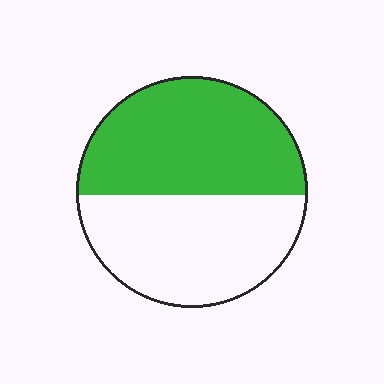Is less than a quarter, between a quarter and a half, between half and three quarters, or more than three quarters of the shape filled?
Between half and three quarters.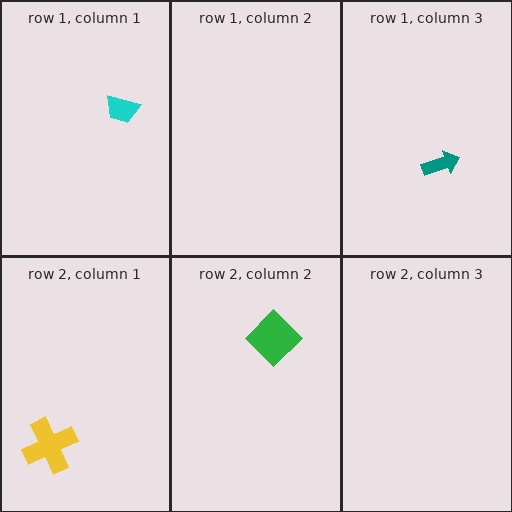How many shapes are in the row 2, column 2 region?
1.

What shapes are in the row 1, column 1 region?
The cyan trapezoid.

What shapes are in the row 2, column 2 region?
The green diamond.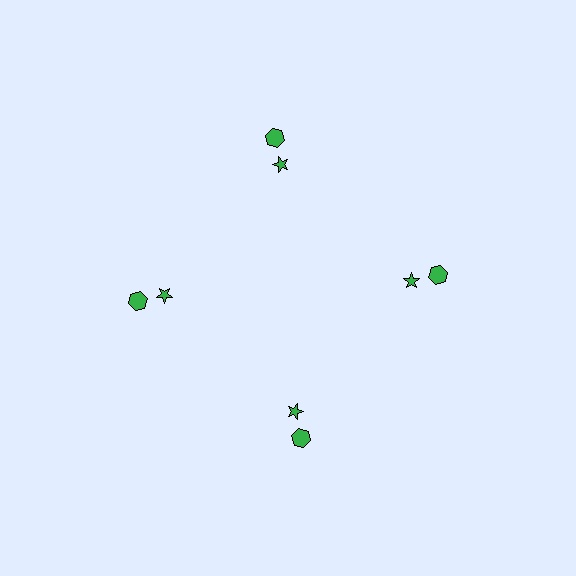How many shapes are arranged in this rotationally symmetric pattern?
There are 8 shapes, arranged in 4 groups of 2.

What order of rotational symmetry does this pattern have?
This pattern has 4-fold rotational symmetry.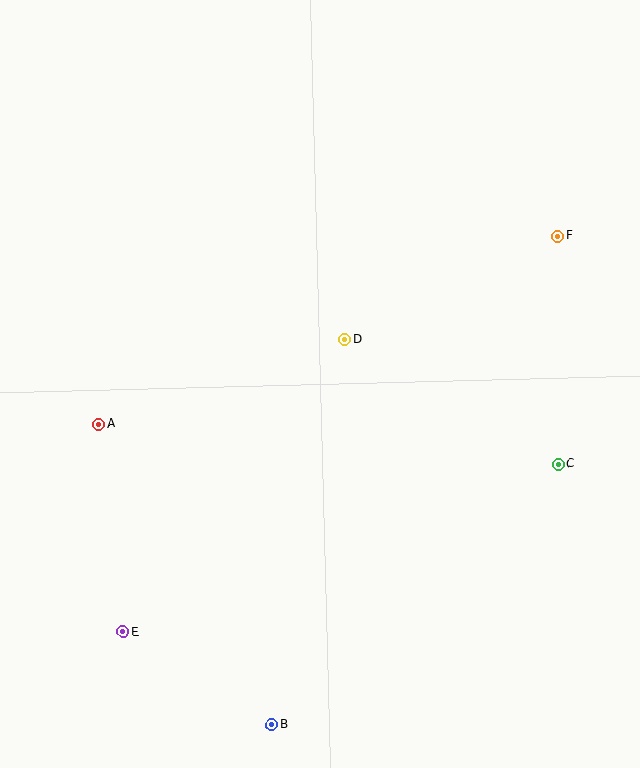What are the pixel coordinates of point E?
Point E is at (123, 632).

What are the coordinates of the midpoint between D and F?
The midpoint between D and F is at (451, 288).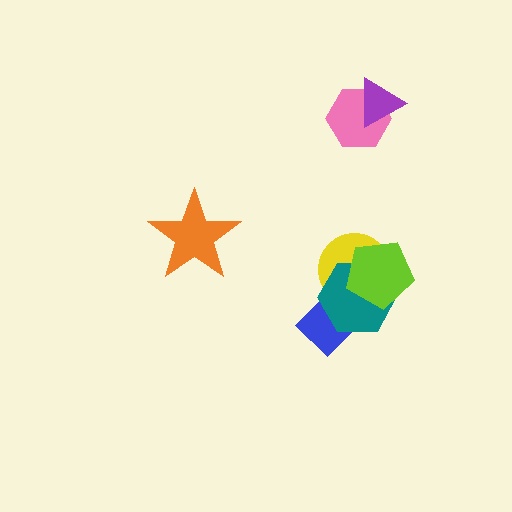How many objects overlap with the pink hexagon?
1 object overlaps with the pink hexagon.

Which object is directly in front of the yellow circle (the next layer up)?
The teal hexagon is directly in front of the yellow circle.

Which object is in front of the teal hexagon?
The lime pentagon is in front of the teal hexagon.